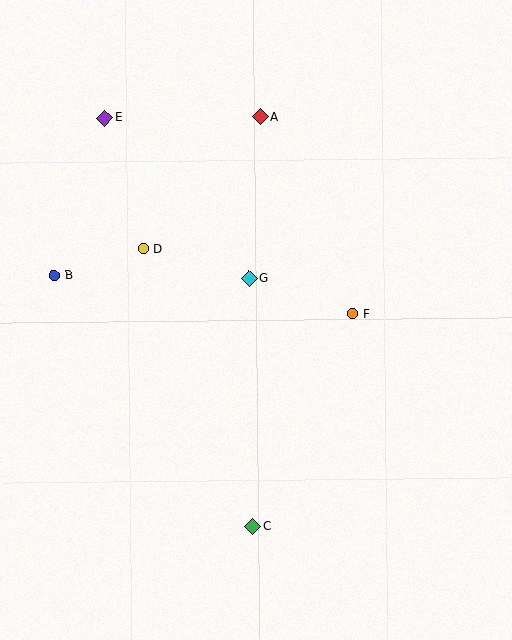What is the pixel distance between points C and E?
The distance between C and E is 435 pixels.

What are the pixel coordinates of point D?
Point D is at (144, 249).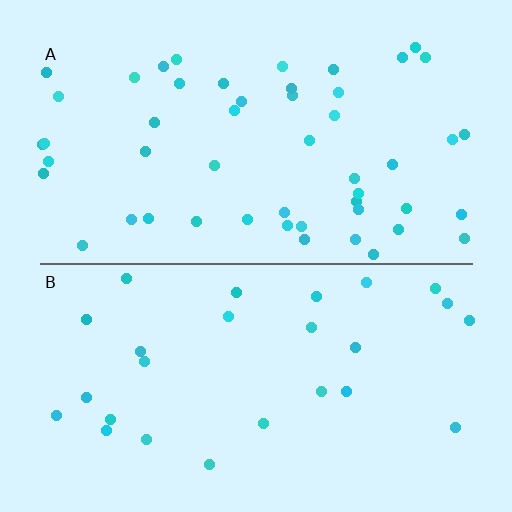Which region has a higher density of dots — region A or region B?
A (the top).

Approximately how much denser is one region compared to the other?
Approximately 1.9× — region A over region B.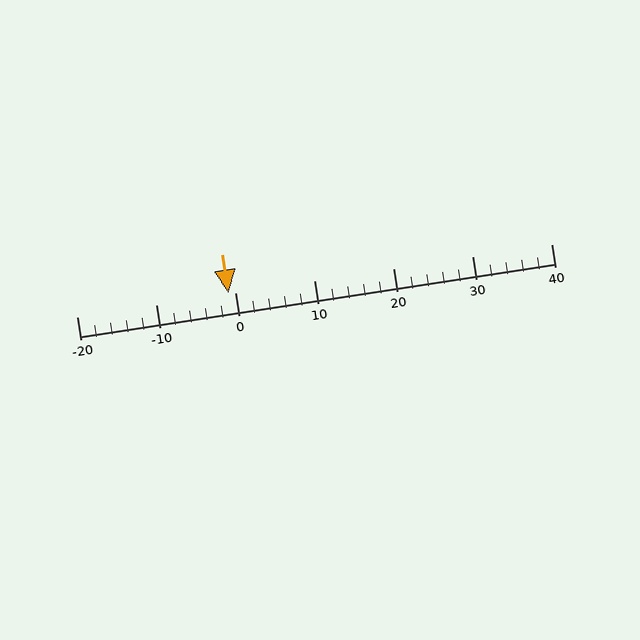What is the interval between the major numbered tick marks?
The major tick marks are spaced 10 units apart.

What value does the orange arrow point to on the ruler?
The orange arrow points to approximately -1.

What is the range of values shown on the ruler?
The ruler shows values from -20 to 40.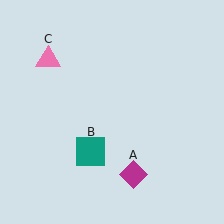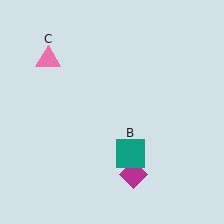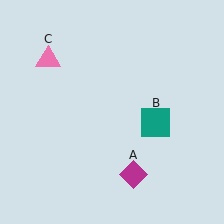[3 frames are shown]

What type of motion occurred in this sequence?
The teal square (object B) rotated counterclockwise around the center of the scene.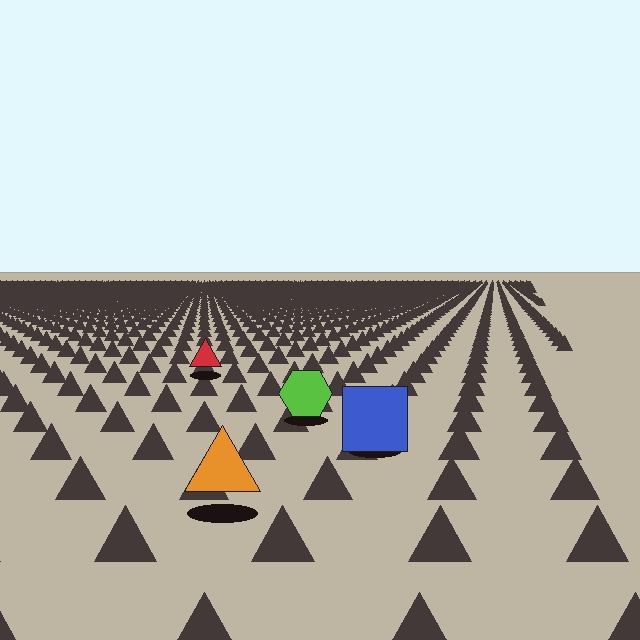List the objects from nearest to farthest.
From nearest to farthest: the orange triangle, the blue square, the lime hexagon, the red triangle.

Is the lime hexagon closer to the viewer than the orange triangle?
No. The orange triangle is closer — you can tell from the texture gradient: the ground texture is coarser near it.